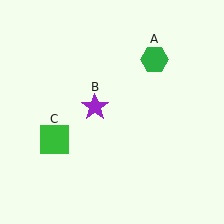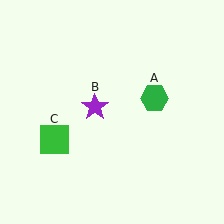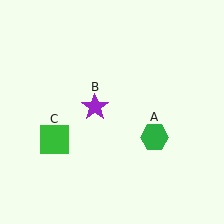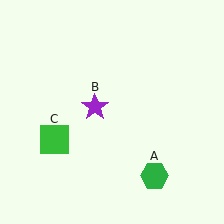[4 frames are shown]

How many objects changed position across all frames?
1 object changed position: green hexagon (object A).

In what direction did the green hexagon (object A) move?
The green hexagon (object A) moved down.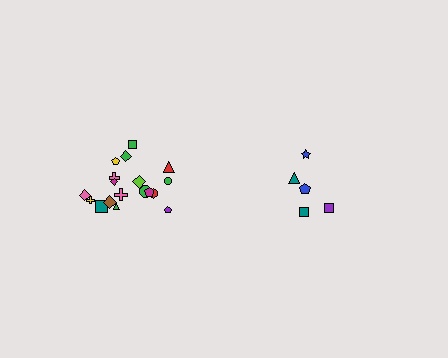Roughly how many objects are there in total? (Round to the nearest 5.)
Roughly 25 objects in total.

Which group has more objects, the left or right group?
The left group.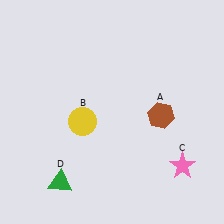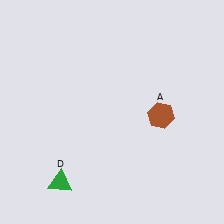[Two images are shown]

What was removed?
The pink star (C), the yellow circle (B) were removed in Image 2.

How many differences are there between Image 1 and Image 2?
There are 2 differences between the two images.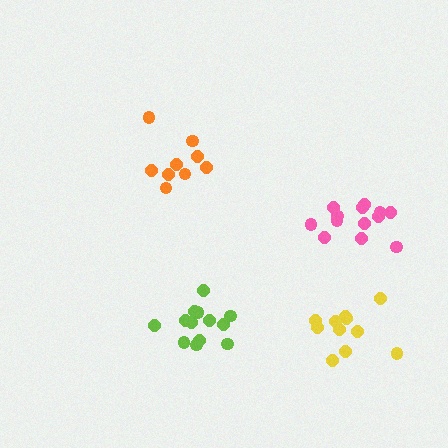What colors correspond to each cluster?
The clusters are colored: lime, pink, yellow, orange.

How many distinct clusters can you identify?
There are 4 distinct clusters.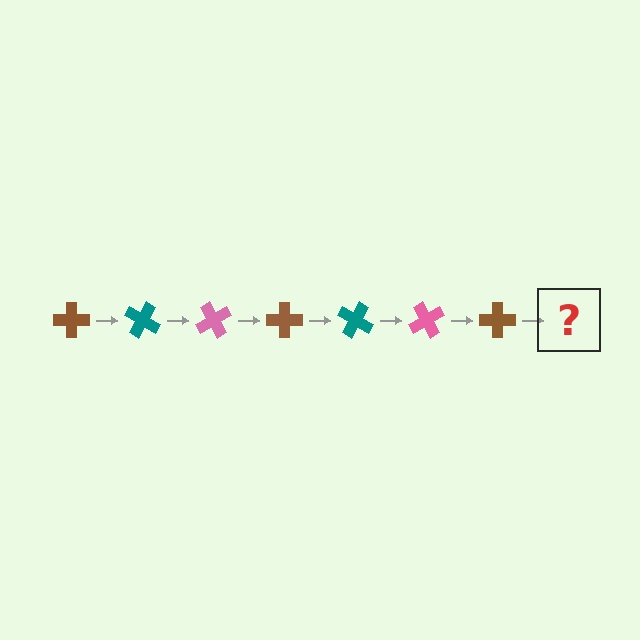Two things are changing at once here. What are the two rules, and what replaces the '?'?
The two rules are that it rotates 30 degrees each step and the color cycles through brown, teal, and pink. The '?' should be a teal cross, rotated 210 degrees from the start.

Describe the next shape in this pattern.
It should be a teal cross, rotated 210 degrees from the start.